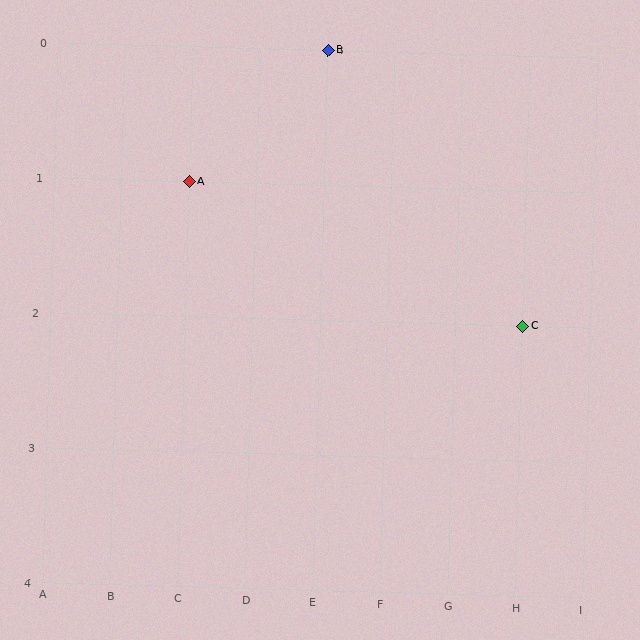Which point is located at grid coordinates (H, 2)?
Point C is at (H, 2).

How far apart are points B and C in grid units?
Points B and C are 3 columns and 2 rows apart (about 3.6 grid units diagonally).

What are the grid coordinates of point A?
Point A is at grid coordinates (C, 1).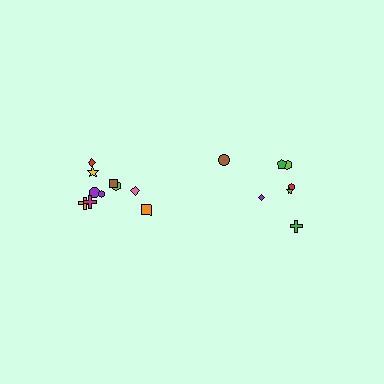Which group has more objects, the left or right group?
The left group.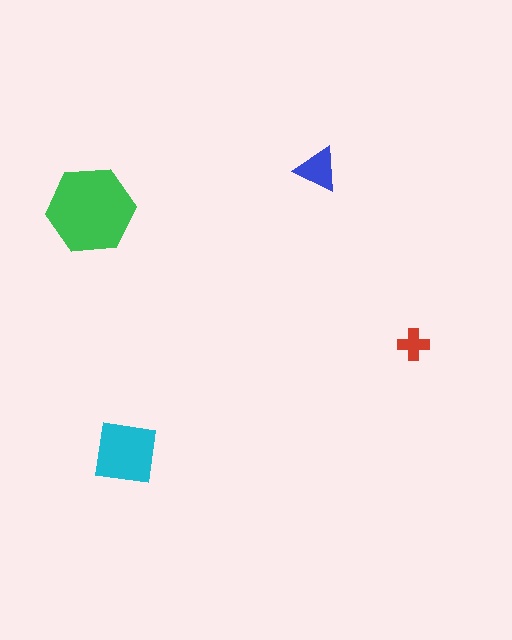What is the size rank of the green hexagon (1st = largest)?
1st.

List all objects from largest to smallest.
The green hexagon, the cyan square, the blue triangle, the red cross.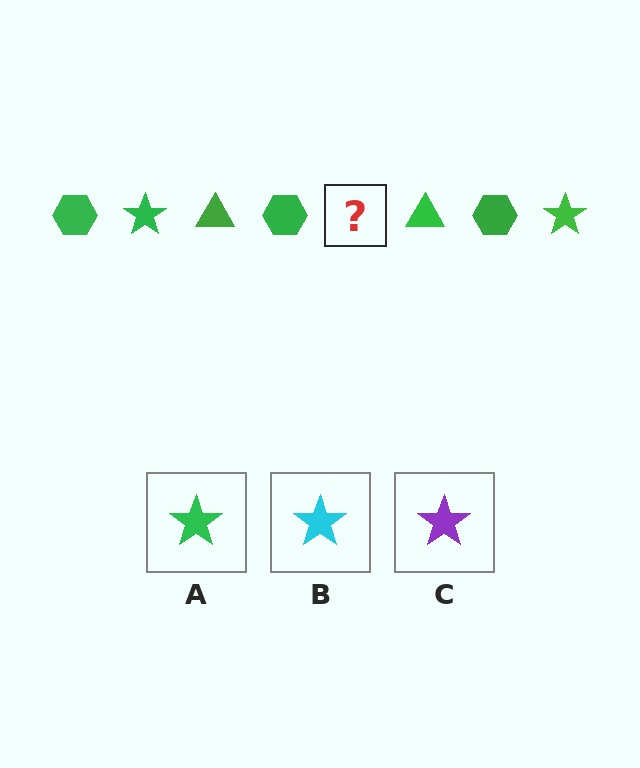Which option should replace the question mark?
Option A.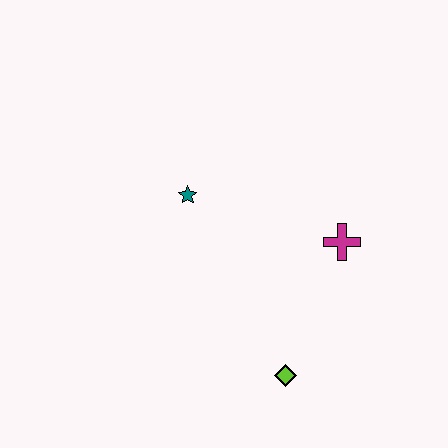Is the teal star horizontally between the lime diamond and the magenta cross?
No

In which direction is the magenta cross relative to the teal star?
The magenta cross is to the right of the teal star.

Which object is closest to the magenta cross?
The lime diamond is closest to the magenta cross.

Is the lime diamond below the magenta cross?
Yes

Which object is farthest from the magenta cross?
The teal star is farthest from the magenta cross.